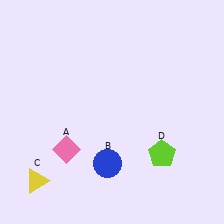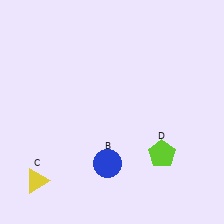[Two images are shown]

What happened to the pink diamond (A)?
The pink diamond (A) was removed in Image 2. It was in the bottom-left area of Image 1.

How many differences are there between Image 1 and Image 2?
There is 1 difference between the two images.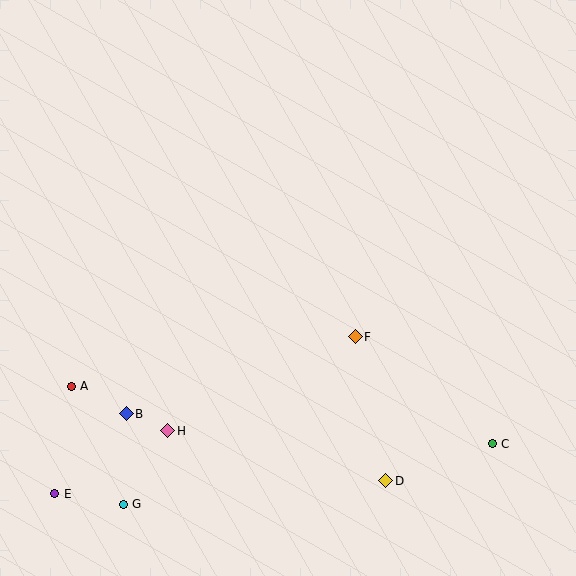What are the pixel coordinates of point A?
Point A is at (71, 386).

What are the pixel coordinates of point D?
Point D is at (386, 481).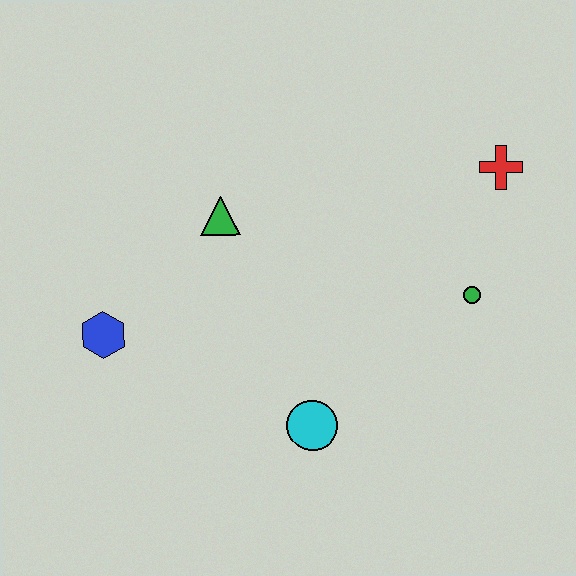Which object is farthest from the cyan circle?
The red cross is farthest from the cyan circle.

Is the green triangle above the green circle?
Yes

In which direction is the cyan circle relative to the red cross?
The cyan circle is below the red cross.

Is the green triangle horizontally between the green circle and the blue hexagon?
Yes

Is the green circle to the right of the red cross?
No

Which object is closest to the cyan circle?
The green circle is closest to the cyan circle.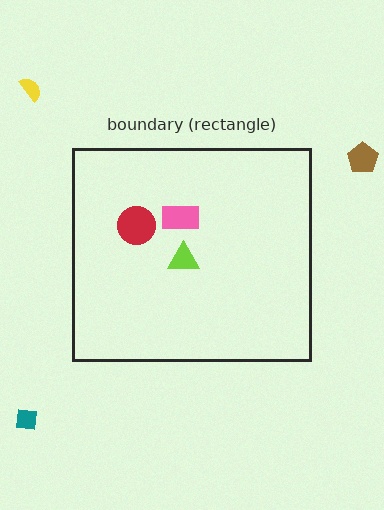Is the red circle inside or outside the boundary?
Inside.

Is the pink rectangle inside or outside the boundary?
Inside.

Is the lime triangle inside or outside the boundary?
Inside.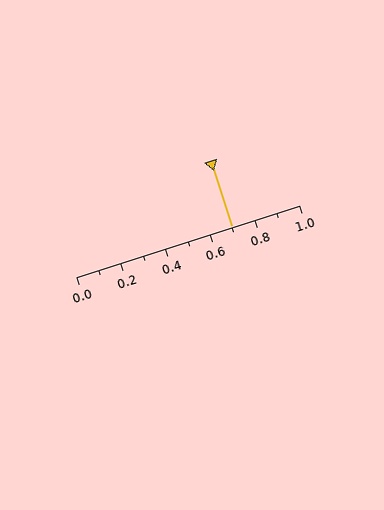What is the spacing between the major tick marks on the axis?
The major ticks are spaced 0.2 apart.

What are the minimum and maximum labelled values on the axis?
The axis runs from 0.0 to 1.0.